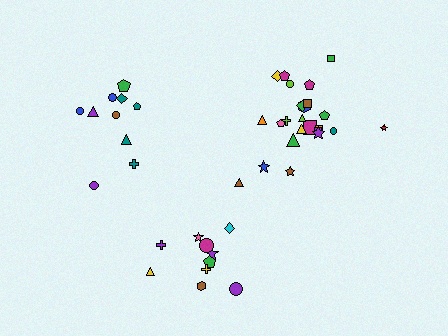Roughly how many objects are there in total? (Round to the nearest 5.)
Roughly 45 objects in total.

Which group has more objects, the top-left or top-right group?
The top-right group.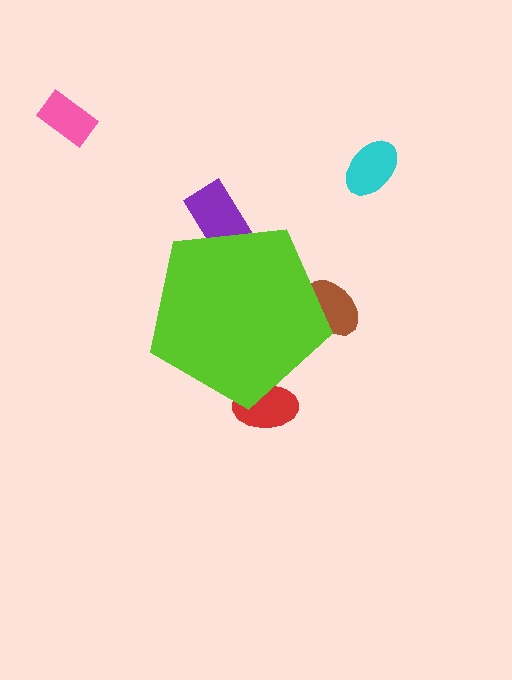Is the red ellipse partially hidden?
Yes, the red ellipse is partially hidden behind the lime pentagon.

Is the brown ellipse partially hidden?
Yes, the brown ellipse is partially hidden behind the lime pentagon.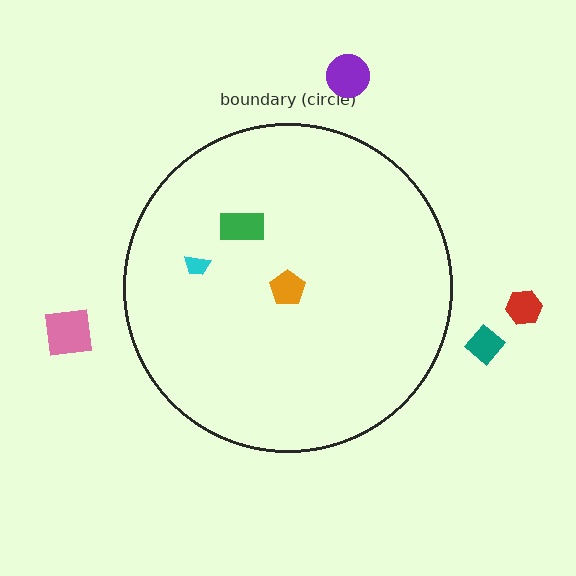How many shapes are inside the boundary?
3 inside, 4 outside.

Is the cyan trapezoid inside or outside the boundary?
Inside.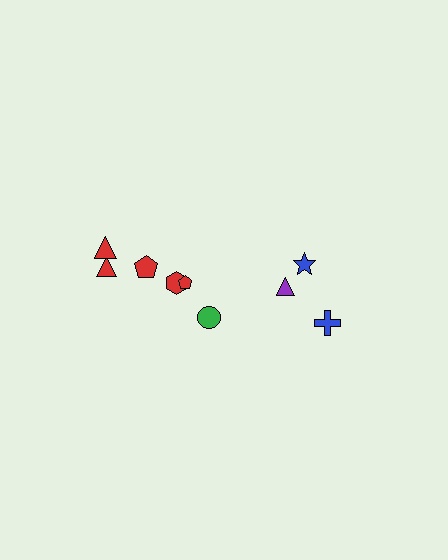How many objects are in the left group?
There are 6 objects.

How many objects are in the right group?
There are 3 objects.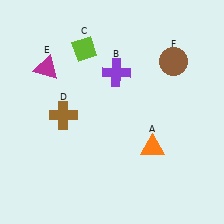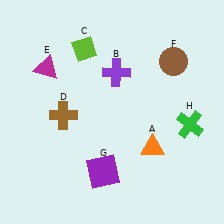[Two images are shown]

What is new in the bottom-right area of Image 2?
A green cross (H) was added in the bottom-right area of Image 2.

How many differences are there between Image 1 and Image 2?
There are 2 differences between the two images.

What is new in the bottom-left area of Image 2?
A purple square (G) was added in the bottom-left area of Image 2.